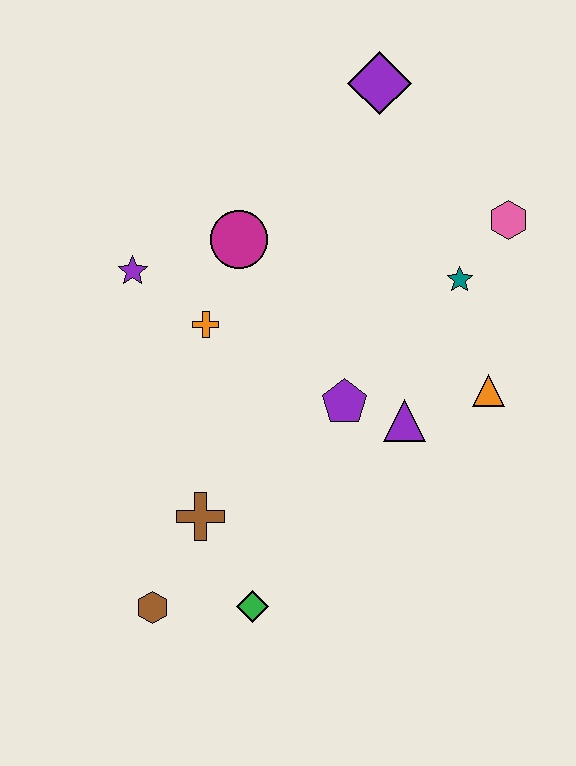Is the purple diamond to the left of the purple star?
No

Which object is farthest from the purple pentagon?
The purple diamond is farthest from the purple pentagon.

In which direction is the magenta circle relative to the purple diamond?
The magenta circle is below the purple diamond.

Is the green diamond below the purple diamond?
Yes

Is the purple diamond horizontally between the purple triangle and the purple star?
Yes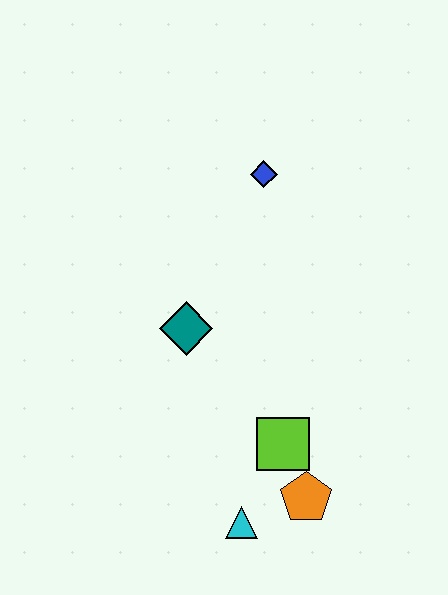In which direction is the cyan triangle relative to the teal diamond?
The cyan triangle is below the teal diamond.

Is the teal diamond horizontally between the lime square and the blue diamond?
No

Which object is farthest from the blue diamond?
The cyan triangle is farthest from the blue diamond.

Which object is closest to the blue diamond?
The teal diamond is closest to the blue diamond.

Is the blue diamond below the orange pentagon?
No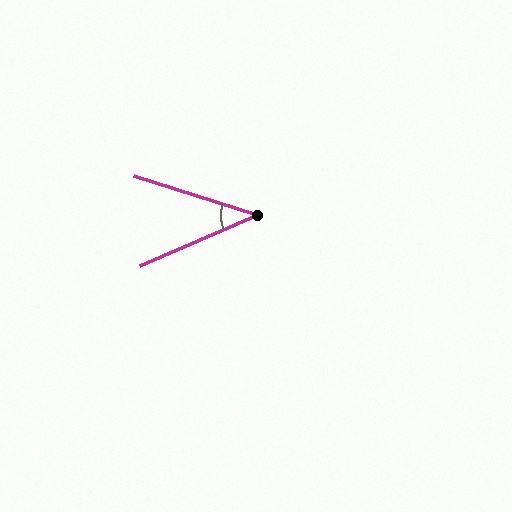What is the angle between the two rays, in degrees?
Approximately 41 degrees.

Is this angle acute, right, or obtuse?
It is acute.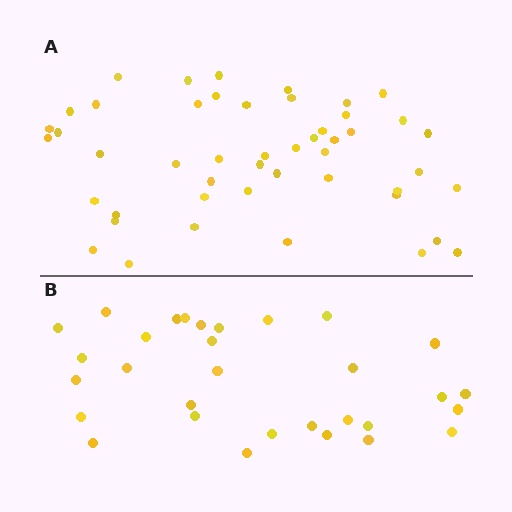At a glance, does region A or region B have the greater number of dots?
Region A (the top region) has more dots.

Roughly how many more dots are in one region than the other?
Region A has approximately 15 more dots than region B.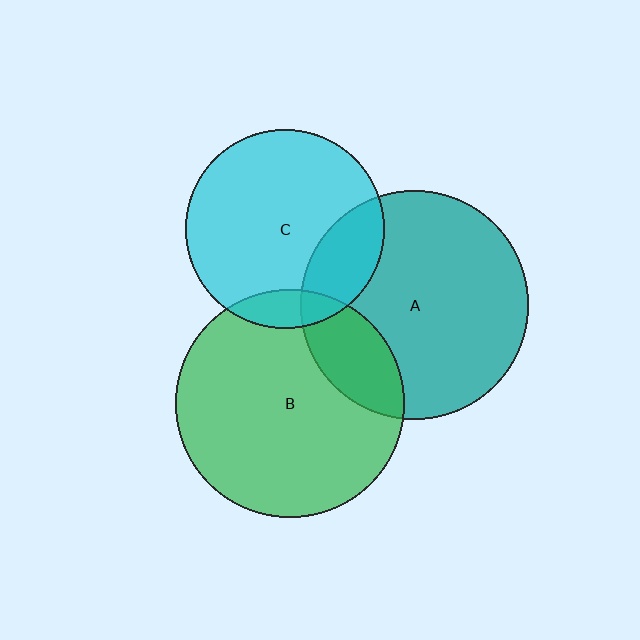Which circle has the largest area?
Circle A (teal).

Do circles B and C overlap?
Yes.